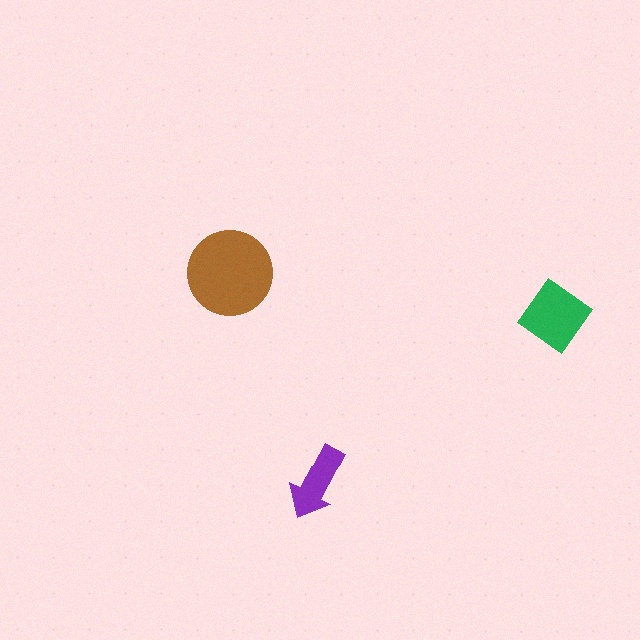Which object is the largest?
The brown circle.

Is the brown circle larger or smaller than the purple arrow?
Larger.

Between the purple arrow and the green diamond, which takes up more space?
The green diamond.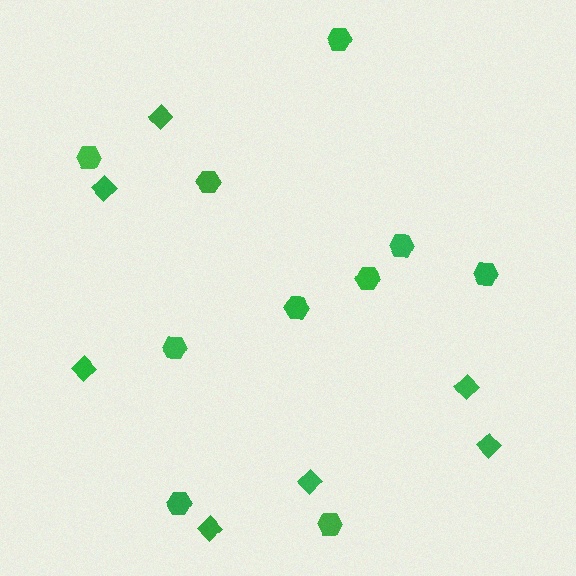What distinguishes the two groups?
There are 2 groups: one group of diamonds (7) and one group of hexagons (10).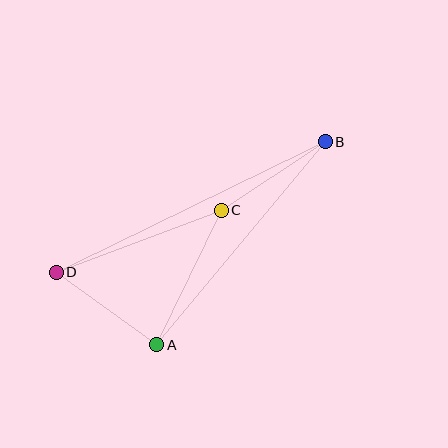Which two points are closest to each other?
Points A and D are closest to each other.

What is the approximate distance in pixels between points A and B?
The distance between A and B is approximately 264 pixels.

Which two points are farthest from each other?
Points B and D are farthest from each other.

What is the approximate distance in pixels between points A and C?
The distance between A and C is approximately 149 pixels.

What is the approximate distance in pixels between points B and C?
The distance between B and C is approximately 124 pixels.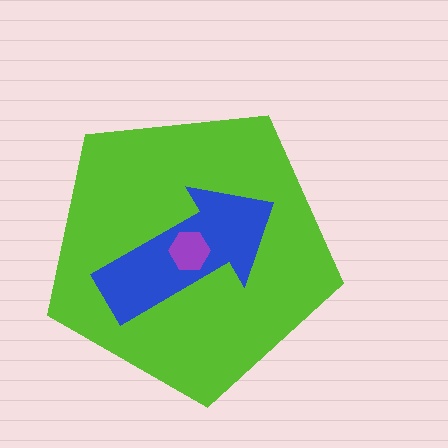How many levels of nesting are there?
3.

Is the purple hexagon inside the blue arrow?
Yes.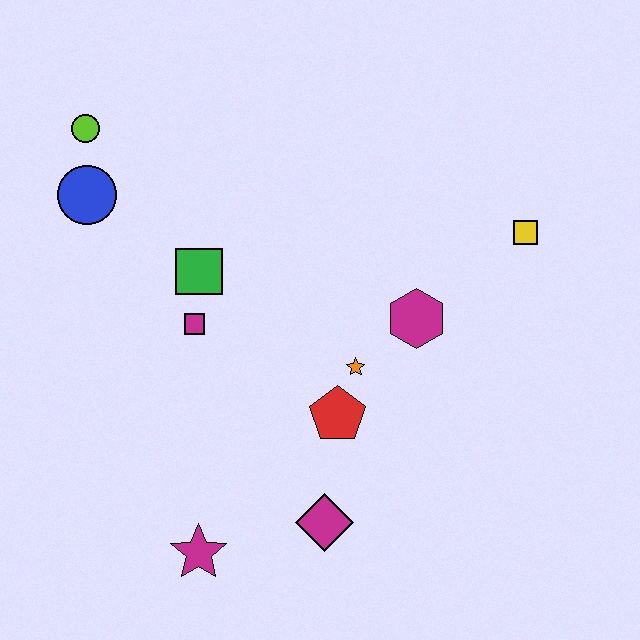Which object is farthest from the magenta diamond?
The lime circle is farthest from the magenta diamond.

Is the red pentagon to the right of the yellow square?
No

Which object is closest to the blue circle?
The lime circle is closest to the blue circle.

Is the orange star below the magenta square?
Yes